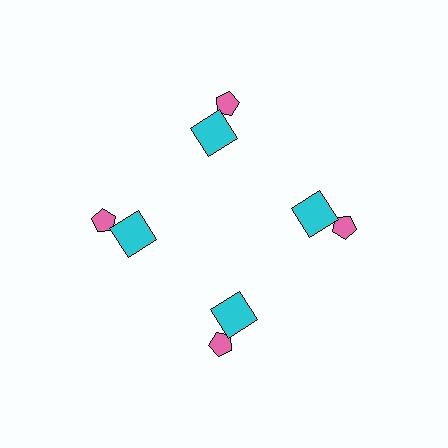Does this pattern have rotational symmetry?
Yes, this pattern has 4-fold rotational symmetry. It looks the same after rotating 90 degrees around the center.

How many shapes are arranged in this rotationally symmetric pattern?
There are 8 shapes, arranged in 4 groups of 2.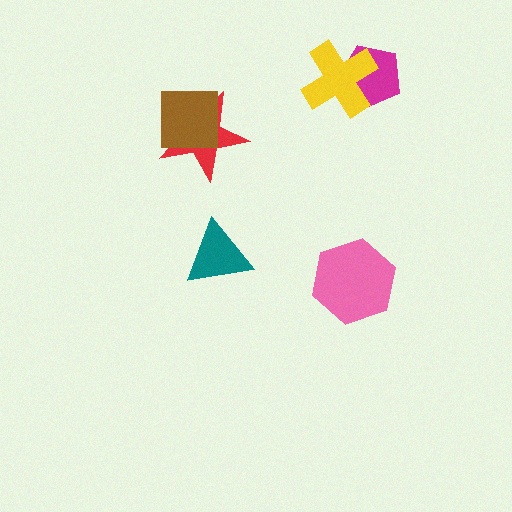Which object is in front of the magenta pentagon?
The yellow cross is in front of the magenta pentagon.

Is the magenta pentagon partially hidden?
Yes, it is partially covered by another shape.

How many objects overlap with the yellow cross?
1 object overlaps with the yellow cross.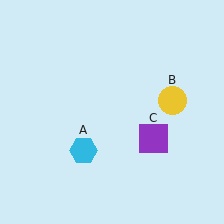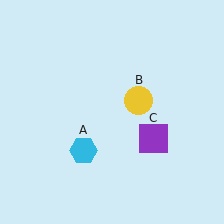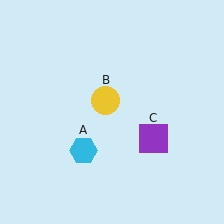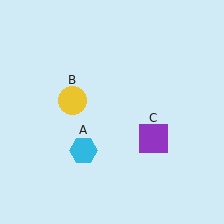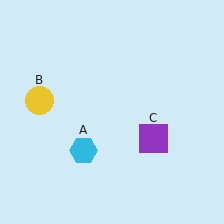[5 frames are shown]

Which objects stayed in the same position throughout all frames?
Cyan hexagon (object A) and purple square (object C) remained stationary.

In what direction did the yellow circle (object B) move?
The yellow circle (object B) moved left.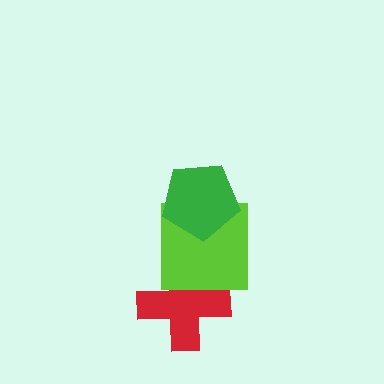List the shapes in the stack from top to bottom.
From top to bottom: the green pentagon, the lime square, the red cross.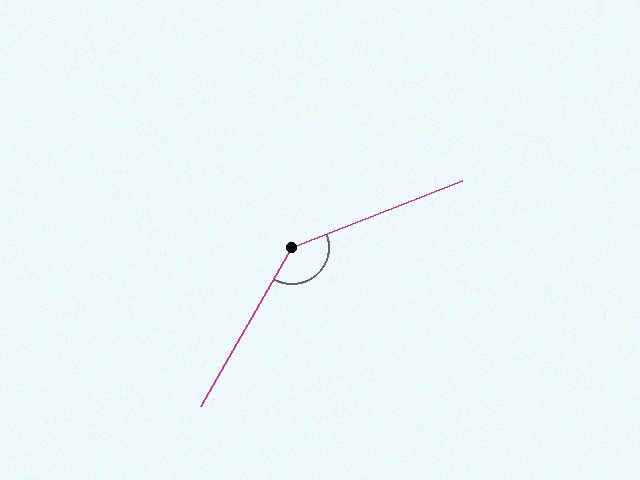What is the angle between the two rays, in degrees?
Approximately 141 degrees.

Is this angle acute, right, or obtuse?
It is obtuse.